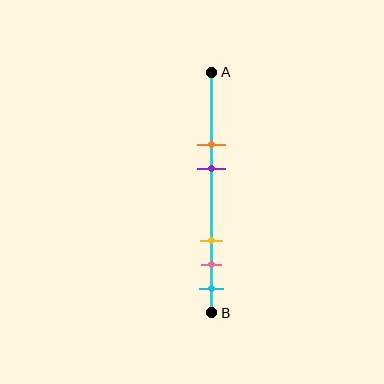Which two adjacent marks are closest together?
The pink and cyan marks are the closest adjacent pair.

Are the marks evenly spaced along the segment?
No, the marks are not evenly spaced.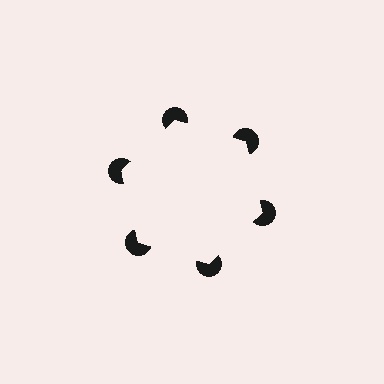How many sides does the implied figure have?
6 sides.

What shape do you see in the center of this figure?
An illusory hexagon — its edges are inferred from the aligned wedge cuts in the pac-man discs, not physically drawn.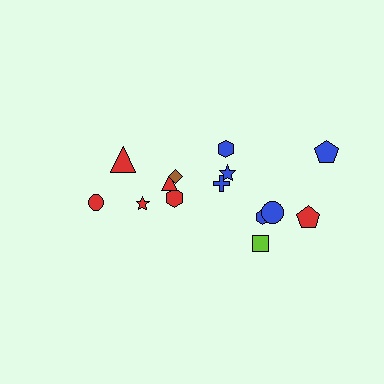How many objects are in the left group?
There are 6 objects.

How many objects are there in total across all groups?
There are 14 objects.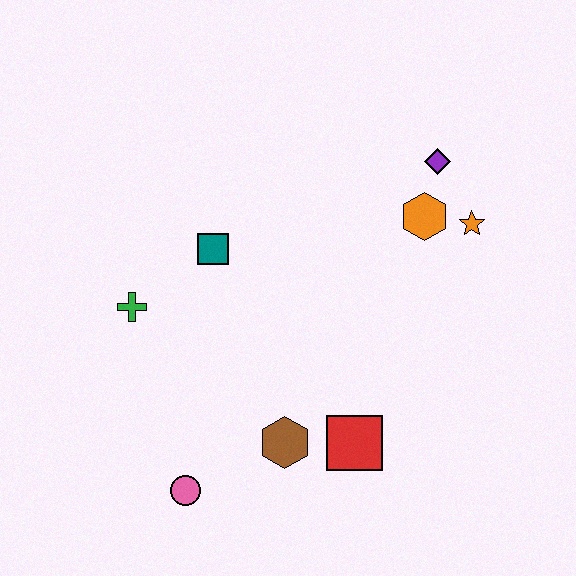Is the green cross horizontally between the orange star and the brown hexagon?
No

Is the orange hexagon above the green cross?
Yes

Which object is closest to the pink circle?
The brown hexagon is closest to the pink circle.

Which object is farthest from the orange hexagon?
The pink circle is farthest from the orange hexagon.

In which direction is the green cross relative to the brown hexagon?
The green cross is to the left of the brown hexagon.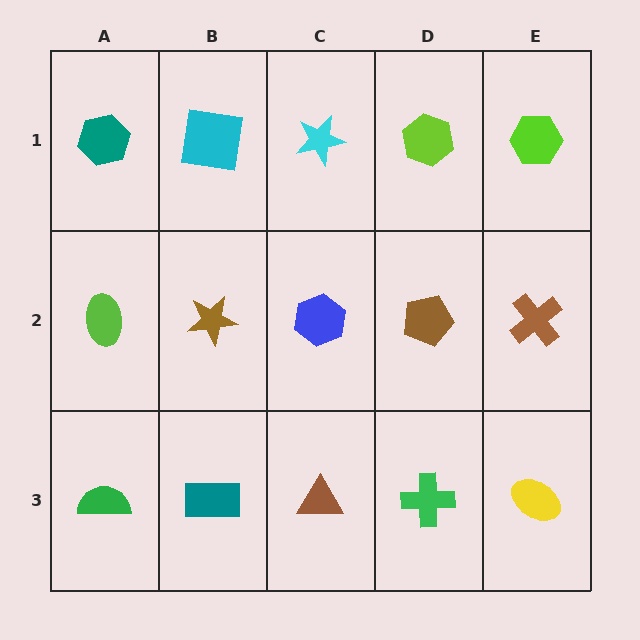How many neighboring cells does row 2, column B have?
4.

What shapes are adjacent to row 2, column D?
A lime hexagon (row 1, column D), a green cross (row 3, column D), a blue hexagon (row 2, column C), a brown cross (row 2, column E).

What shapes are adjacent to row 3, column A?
A lime ellipse (row 2, column A), a teal rectangle (row 3, column B).